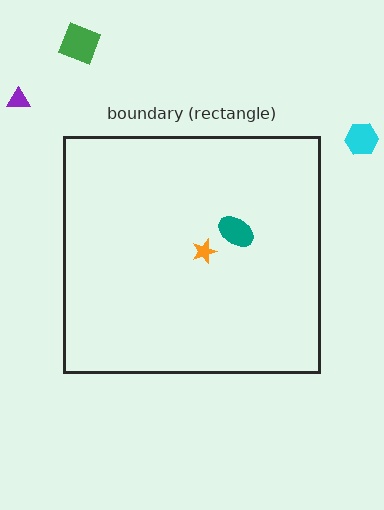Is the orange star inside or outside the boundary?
Inside.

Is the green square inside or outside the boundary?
Outside.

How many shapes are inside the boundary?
2 inside, 3 outside.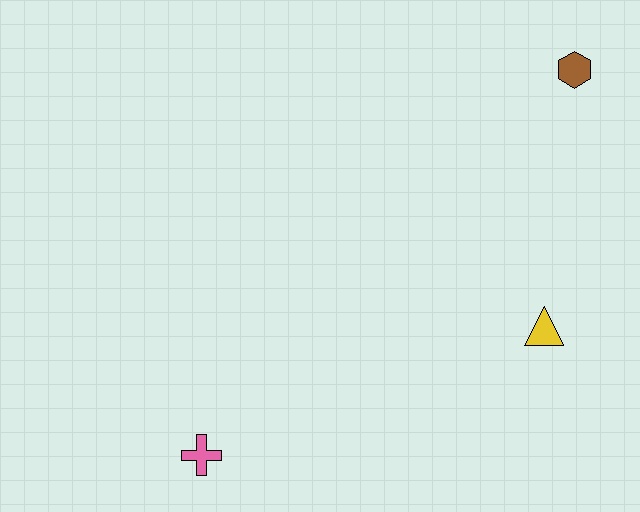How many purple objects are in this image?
There are no purple objects.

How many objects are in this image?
There are 3 objects.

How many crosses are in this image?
There is 1 cross.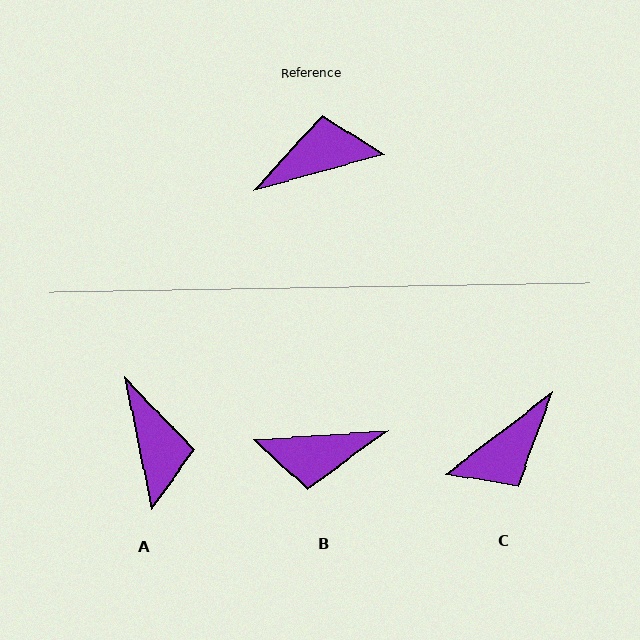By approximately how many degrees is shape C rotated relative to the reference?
Approximately 158 degrees clockwise.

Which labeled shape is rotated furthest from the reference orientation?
B, about 169 degrees away.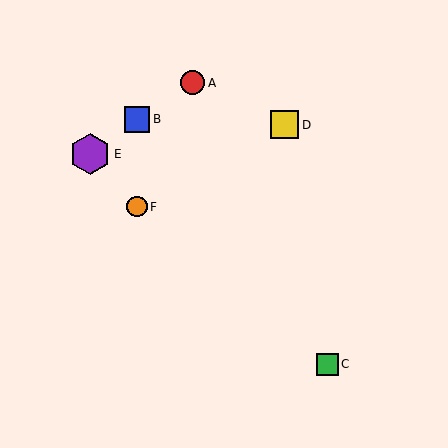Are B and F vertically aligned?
Yes, both are at x≈137.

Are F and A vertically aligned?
No, F is at x≈137 and A is at x≈193.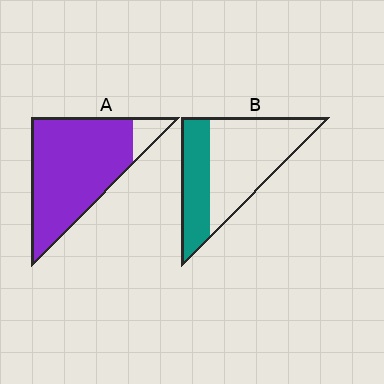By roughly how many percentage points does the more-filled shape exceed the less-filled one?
By roughly 55 percentage points (A over B).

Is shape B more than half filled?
No.